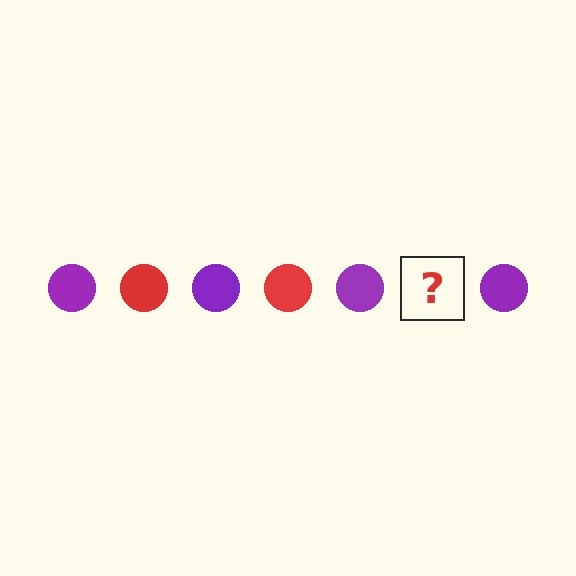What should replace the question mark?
The question mark should be replaced with a red circle.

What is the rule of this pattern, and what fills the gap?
The rule is that the pattern cycles through purple, red circles. The gap should be filled with a red circle.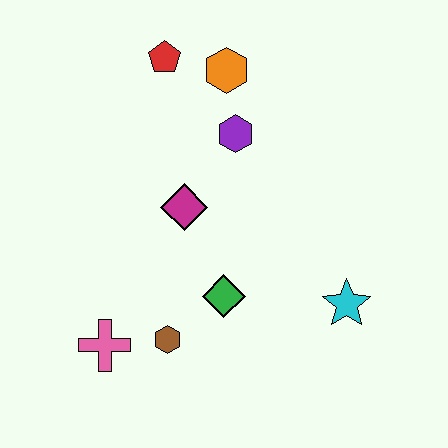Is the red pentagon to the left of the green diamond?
Yes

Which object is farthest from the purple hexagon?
The pink cross is farthest from the purple hexagon.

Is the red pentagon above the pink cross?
Yes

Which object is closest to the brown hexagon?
The pink cross is closest to the brown hexagon.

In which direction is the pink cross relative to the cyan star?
The pink cross is to the left of the cyan star.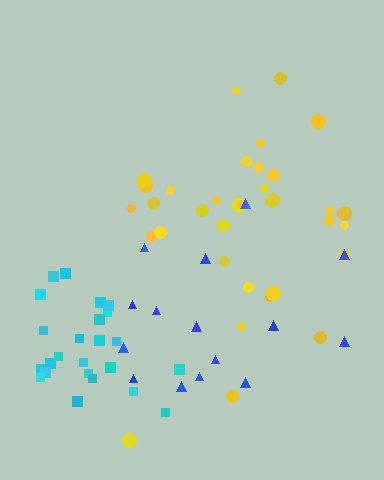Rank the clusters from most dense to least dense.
cyan, yellow, blue.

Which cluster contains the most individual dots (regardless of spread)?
Yellow (34).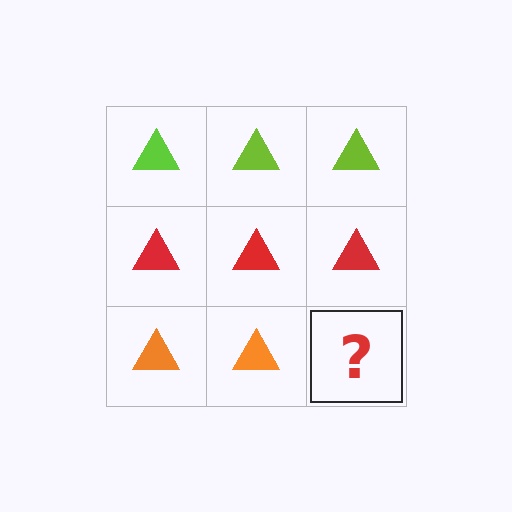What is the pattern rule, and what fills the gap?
The rule is that each row has a consistent color. The gap should be filled with an orange triangle.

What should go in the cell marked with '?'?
The missing cell should contain an orange triangle.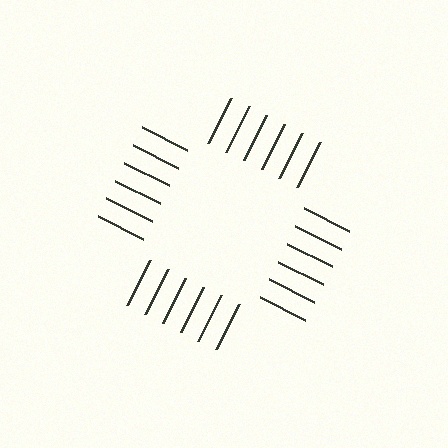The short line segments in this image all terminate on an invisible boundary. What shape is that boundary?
An illusory square — the line segments terminate on its edges but no continuous stroke is drawn.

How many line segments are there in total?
24 — 6 along each of the 4 edges.